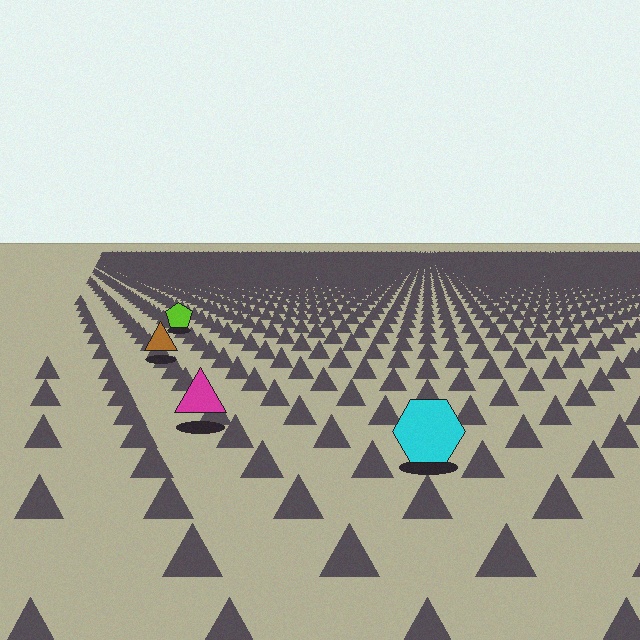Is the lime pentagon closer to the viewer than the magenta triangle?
No. The magenta triangle is closer — you can tell from the texture gradient: the ground texture is coarser near it.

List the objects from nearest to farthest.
From nearest to farthest: the cyan hexagon, the magenta triangle, the brown triangle, the lime pentagon.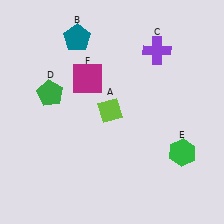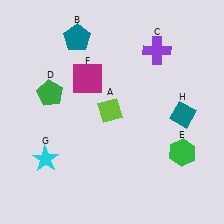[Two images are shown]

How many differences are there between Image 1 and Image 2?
There are 2 differences between the two images.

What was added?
A cyan star (G), a teal diamond (H) were added in Image 2.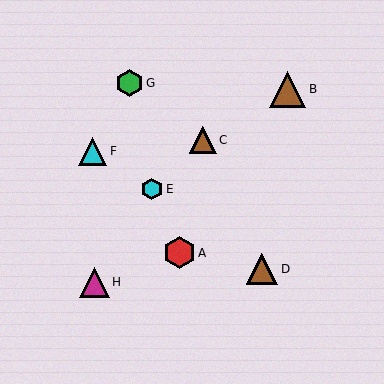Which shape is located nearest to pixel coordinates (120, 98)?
The green hexagon (labeled G) at (129, 83) is nearest to that location.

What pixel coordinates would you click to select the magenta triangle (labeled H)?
Click at (95, 282) to select the magenta triangle H.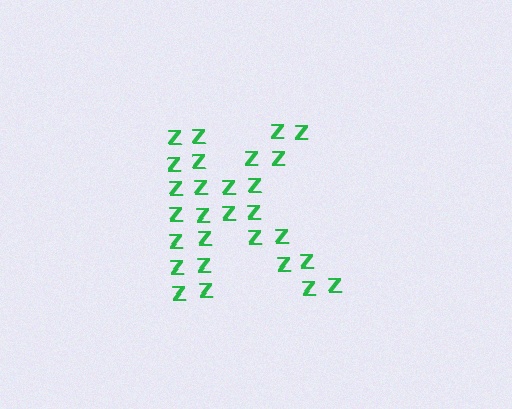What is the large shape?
The large shape is the letter K.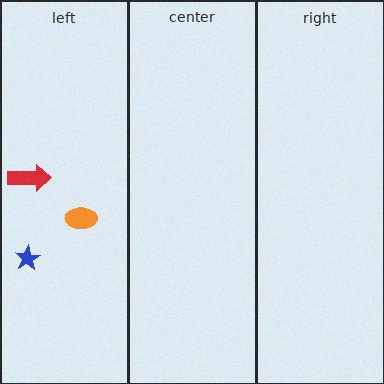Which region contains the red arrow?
The left region.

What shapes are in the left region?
The red arrow, the orange ellipse, the blue star.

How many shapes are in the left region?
3.